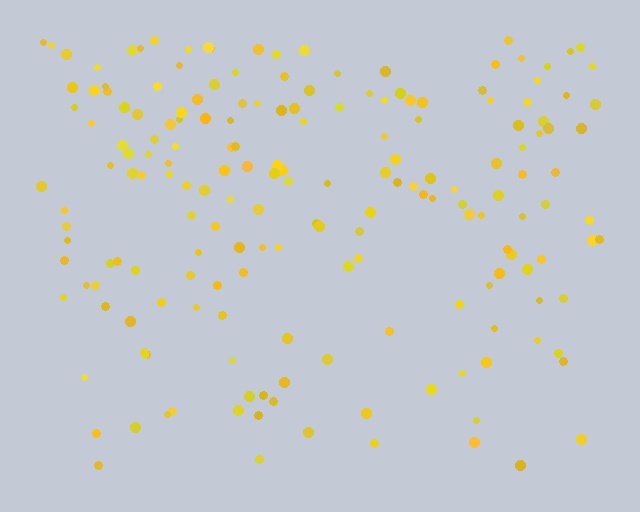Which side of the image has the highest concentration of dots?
The top.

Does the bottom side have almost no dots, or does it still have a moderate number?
Still a moderate number, just noticeably fewer than the top.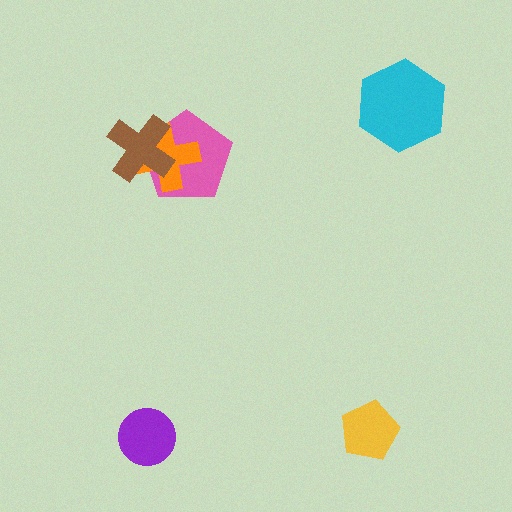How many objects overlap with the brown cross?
2 objects overlap with the brown cross.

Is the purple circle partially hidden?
No, no other shape covers it.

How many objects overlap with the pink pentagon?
2 objects overlap with the pink pentagon.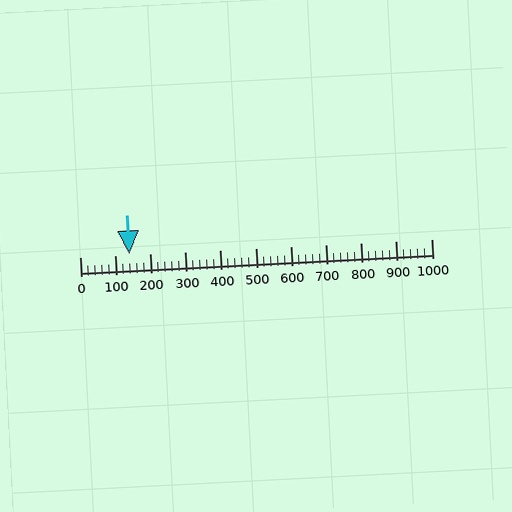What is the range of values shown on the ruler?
The ruler shows values from 0 to 1000.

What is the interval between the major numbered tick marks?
The major tick marks are spaced 100 units apart.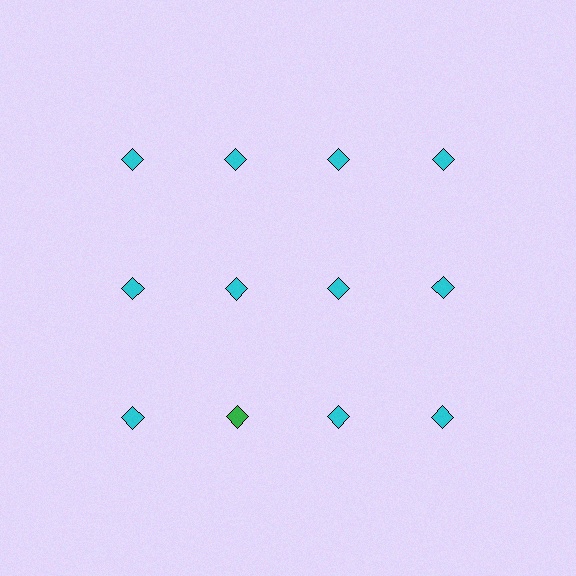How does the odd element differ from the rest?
It has a different color: green instead of cyan.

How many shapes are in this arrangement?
There are 12 shapes arranged in a grid pattern.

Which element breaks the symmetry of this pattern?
The green diamond in the third row, second from left column breaks the symmetry. All other shapes are cyan diamonds.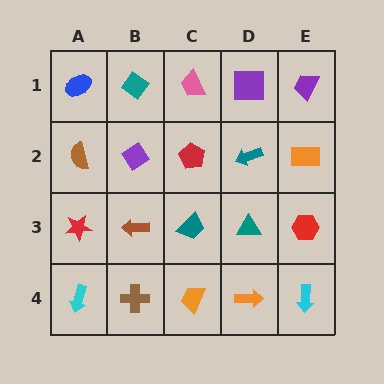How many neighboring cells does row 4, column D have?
3.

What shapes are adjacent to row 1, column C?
A red pentagon (row 2, column C), a teal diamond (row 1, column B), a purple square (row 1, column D).